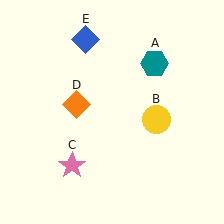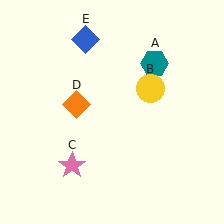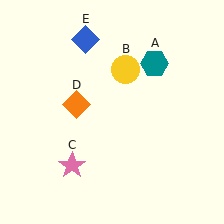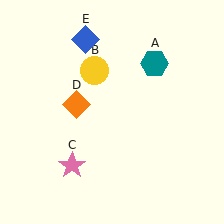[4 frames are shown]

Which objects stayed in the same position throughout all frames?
Teal hexagon (object A) and pink star (object C) and orange diamond (object D) and blue diamond (object E) remained stationary.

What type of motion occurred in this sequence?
The yellow circle (object B) rotated counterclockwise around the center of the scene.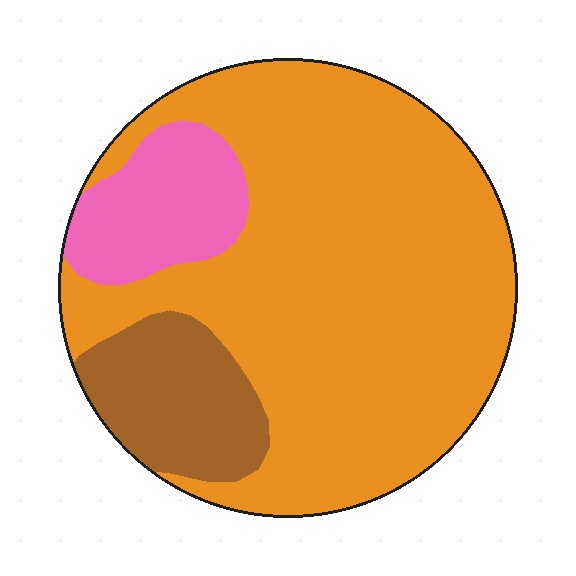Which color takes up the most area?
Orange, at roughly 75%.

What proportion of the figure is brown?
Brown covers around 15% of the figure.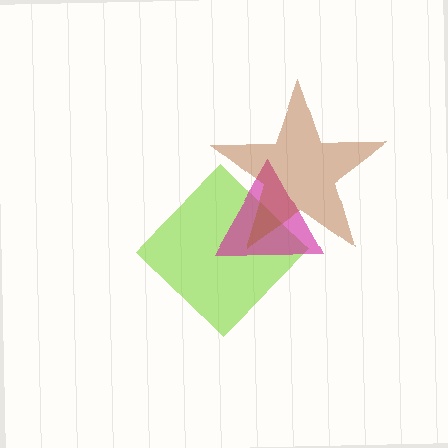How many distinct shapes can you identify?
There are 3 distinct shapes: a lime diamond, a magenta triangle, a brown star.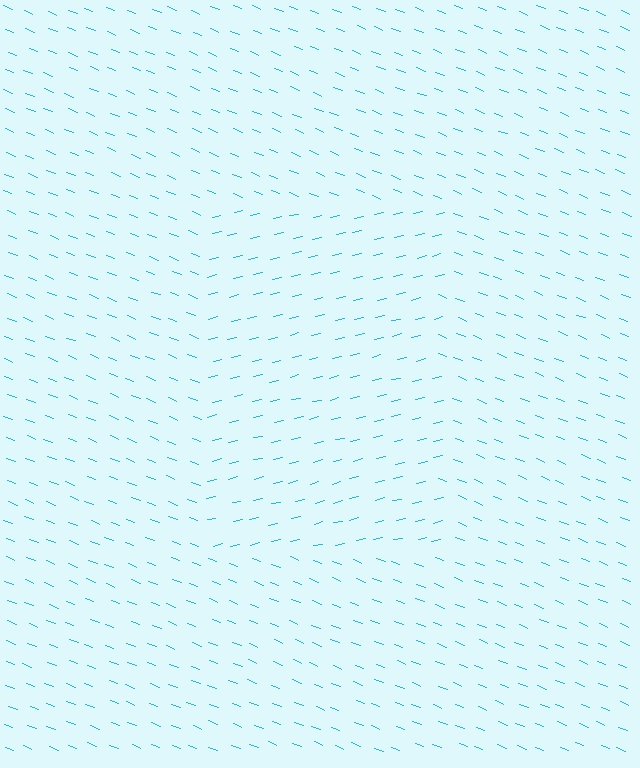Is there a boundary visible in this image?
Yes, there is a texture boundary formed by a change in line orientation.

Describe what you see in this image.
The image is filled with small cyan line segments. A rectangle region in the image has lines oriented differently from the surrounding lines, creating a visible texture boundary.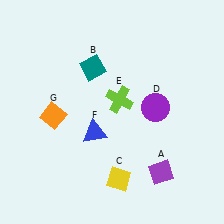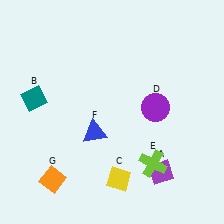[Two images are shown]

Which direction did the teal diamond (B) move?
The teal diamond (B) moved left.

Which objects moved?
The objects that moved are: the teal diamond (B), the lime cross (E), the orange diamond (G).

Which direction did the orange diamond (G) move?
The orange diamond (G) moved down.